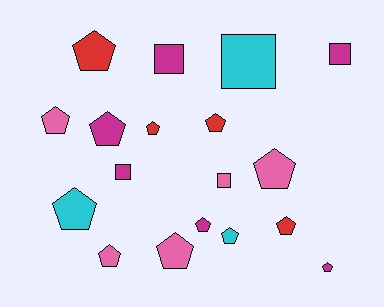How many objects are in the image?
There are 18 objects.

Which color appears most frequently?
Magenta, with 6 objects.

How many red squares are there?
There are no red squares.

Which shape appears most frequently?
Pentagon, with 13 objects.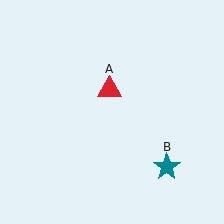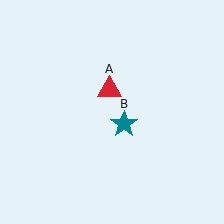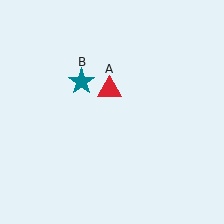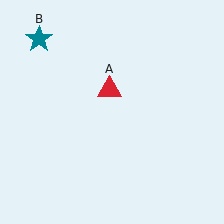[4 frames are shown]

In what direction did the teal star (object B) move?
The teal star (object B) moved up and to the left.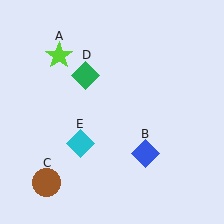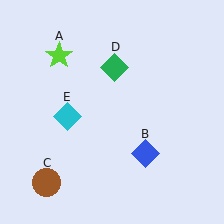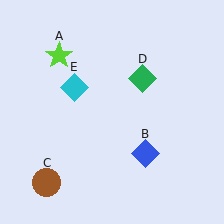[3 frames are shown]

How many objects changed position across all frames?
2 objects changed position: green diamond (object D), cyan diamond (object E).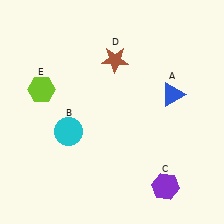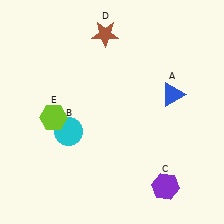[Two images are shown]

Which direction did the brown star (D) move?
The brown star (D) moved up.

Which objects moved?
The objects that moved are: the brown star (D), the lime hexagon (E).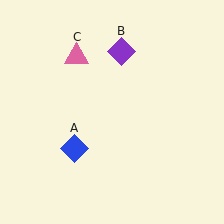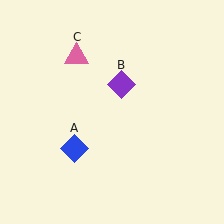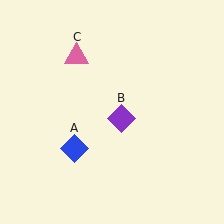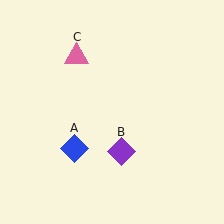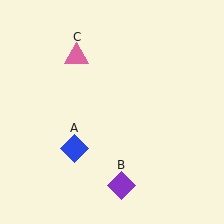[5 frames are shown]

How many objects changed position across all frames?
1 object changed position: purple diamond (object B).